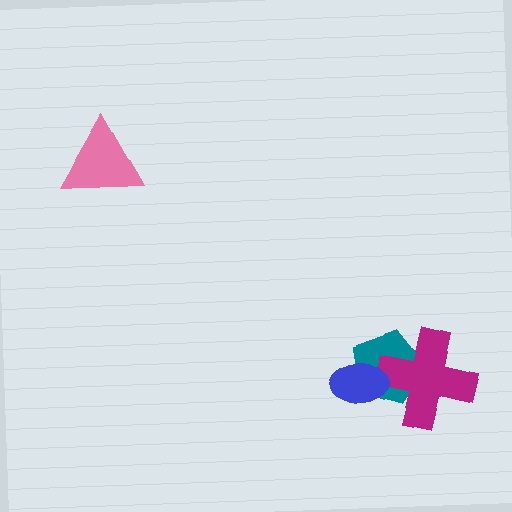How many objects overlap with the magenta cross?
2 objects overlap with the magenta cross.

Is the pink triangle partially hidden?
No, no other shape covers it.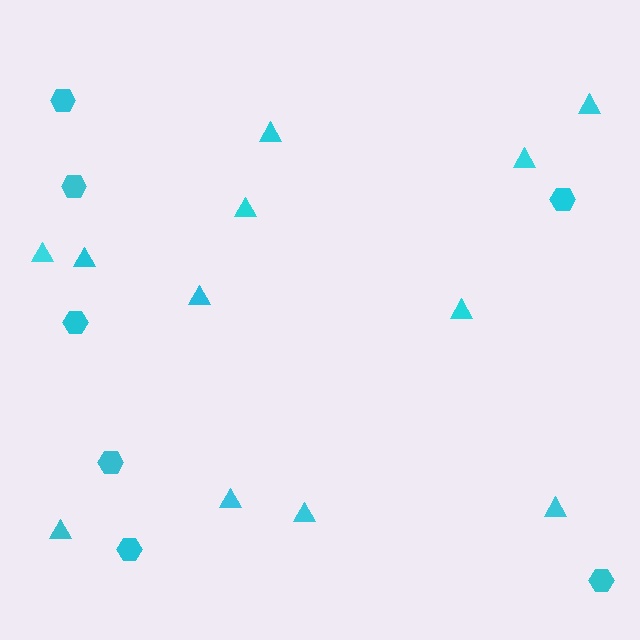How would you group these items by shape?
There are 2 groups: one group of triangles (12) and one group of hexagons (7).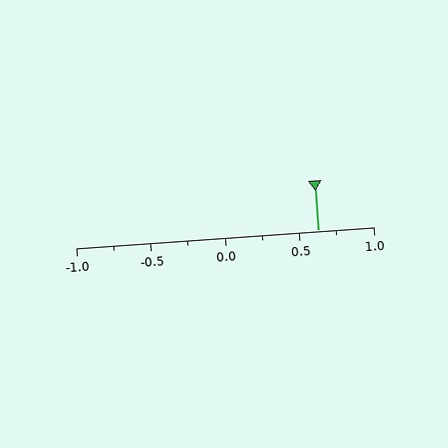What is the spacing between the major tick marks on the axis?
The major ticks are spaced 0.5 apart.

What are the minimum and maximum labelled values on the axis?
The axis runs from -1.0 to 1.0.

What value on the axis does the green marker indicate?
The marker indicates approximately 0.62.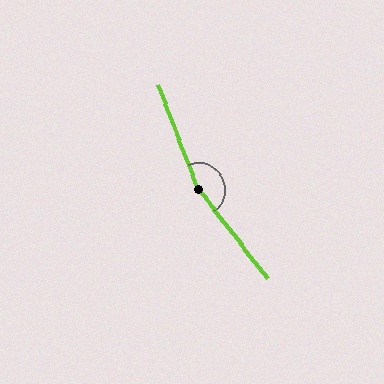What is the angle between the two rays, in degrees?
Approximately 163 degrees.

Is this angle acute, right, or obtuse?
It is obtuse.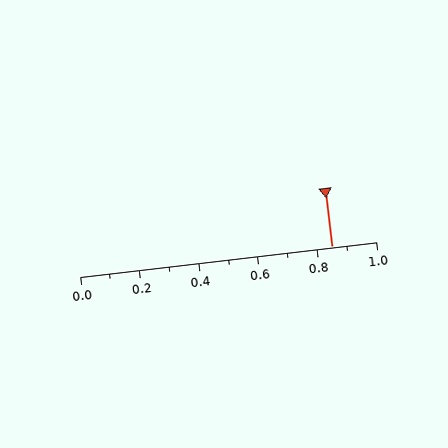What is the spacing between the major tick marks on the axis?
The major ticks are spaced 0.2 apart.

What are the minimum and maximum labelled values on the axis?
The axis runs from 0.0 to 1.0.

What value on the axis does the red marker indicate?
The marker indicates approximately 0.85.